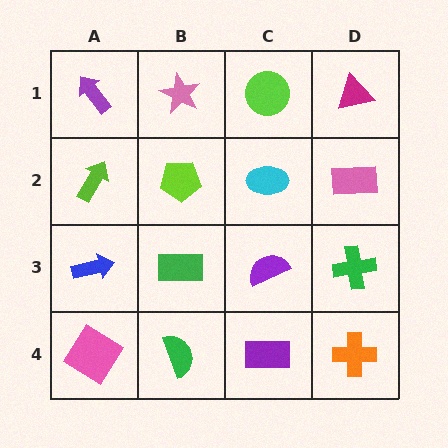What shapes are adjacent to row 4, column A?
A blue arrow (row 3, column A), a green semicircle (row 4, column B).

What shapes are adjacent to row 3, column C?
A cyan ellipse (row 2, column C), a purple rectangle (row 4, column C), a green rectangle (row 3, column B), a green cross (row 3, column D).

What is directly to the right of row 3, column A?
A green rectangle.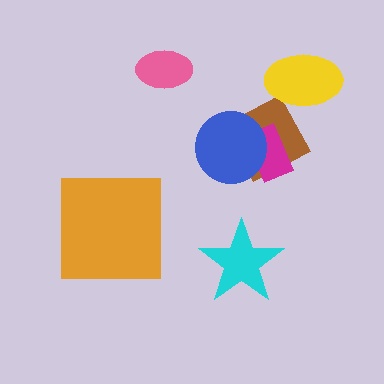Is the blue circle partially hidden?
No, no other shape covers it.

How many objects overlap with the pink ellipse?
0 objects overlap with the pink ellipse.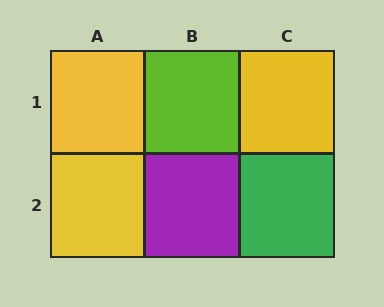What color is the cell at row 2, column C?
Green.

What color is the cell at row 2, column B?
Purple.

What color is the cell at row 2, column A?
Yellow.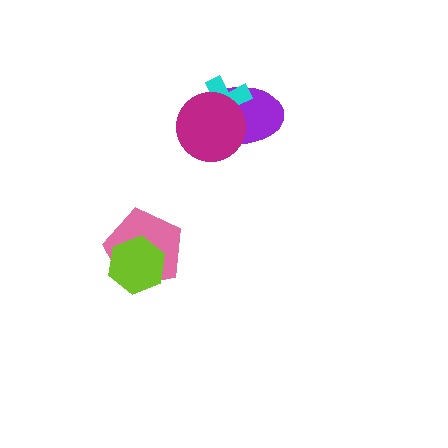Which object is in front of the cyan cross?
The magenta circle is in front of the cyan cross.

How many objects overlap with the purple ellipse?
2 objects overlap with the purple ellipse.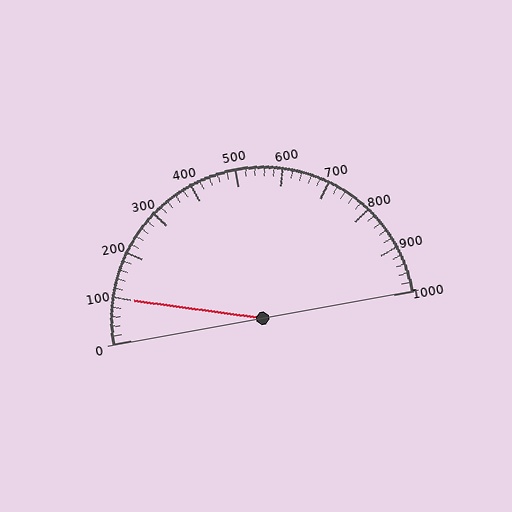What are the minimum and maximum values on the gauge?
The gauge ranges from 0 to 1000.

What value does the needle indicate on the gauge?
The needle indicates approximately 100.